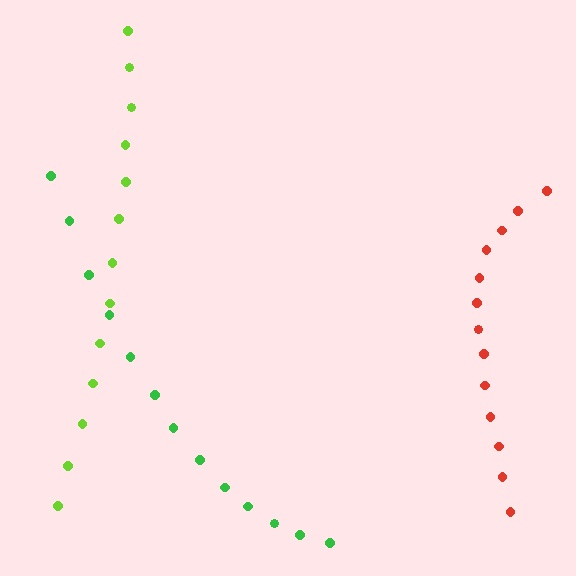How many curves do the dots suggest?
There are 3 distinct paths.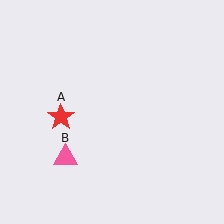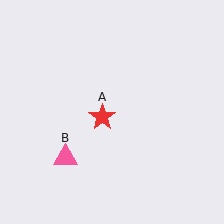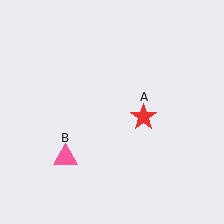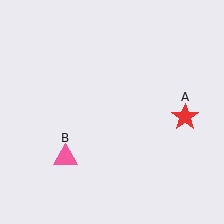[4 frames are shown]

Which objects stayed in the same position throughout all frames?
Pink triangle (object B) remained stationary.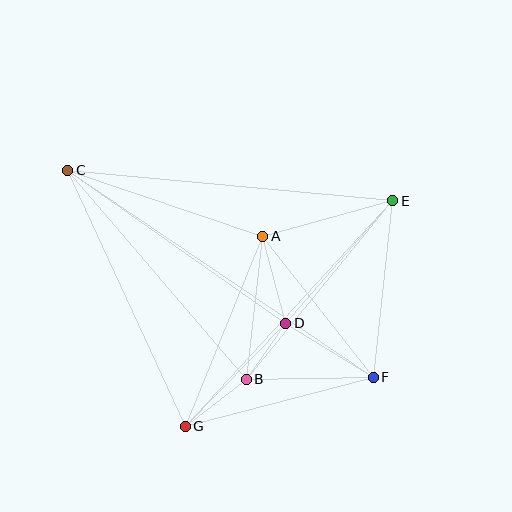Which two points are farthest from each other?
Points C and F are farthest from each other.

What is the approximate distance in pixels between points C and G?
The distance between C and G is approximately 281 pixels.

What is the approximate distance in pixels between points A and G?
The distance between A and G is approximately 205 pixels.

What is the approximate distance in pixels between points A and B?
The distance between A and B is approximately 144 pixels.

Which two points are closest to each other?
Points B and D are closest to each other.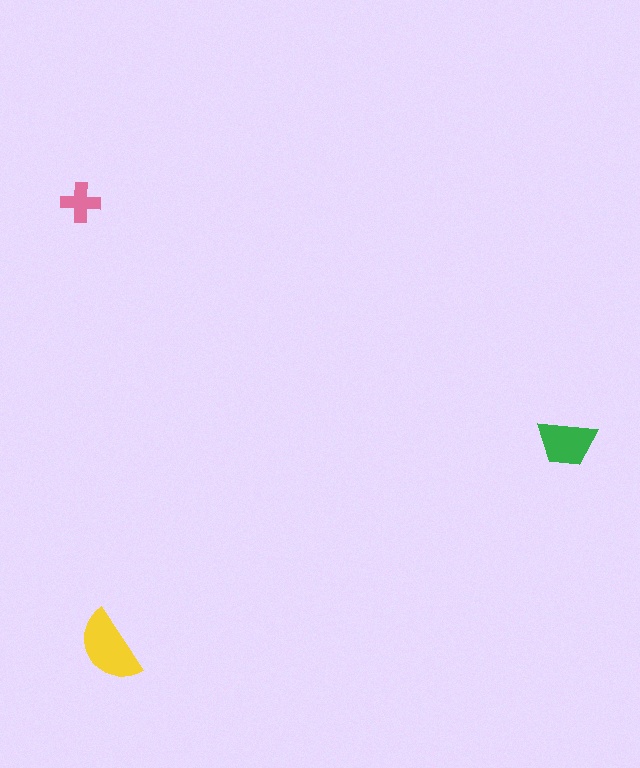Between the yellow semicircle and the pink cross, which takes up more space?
The yellow semicircle.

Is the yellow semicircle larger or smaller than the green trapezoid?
Larger.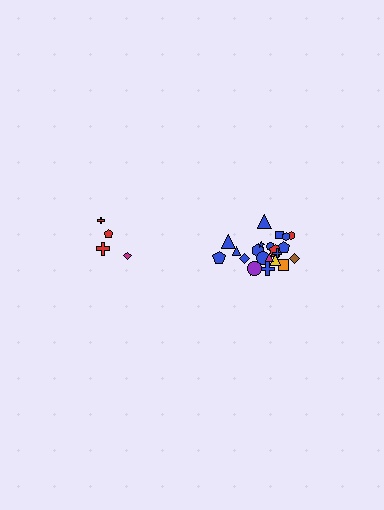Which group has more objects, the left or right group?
The right group.